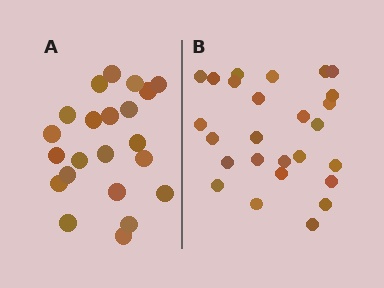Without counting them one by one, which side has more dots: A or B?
Region B (the right region) has more dots.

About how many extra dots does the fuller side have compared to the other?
Region B has about 4 more dots than region A.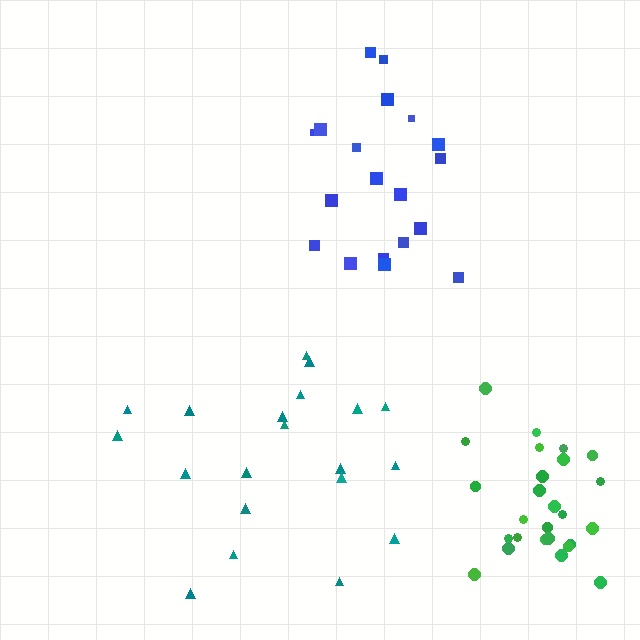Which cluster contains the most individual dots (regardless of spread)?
Green (26).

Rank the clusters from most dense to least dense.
green, teal, blue.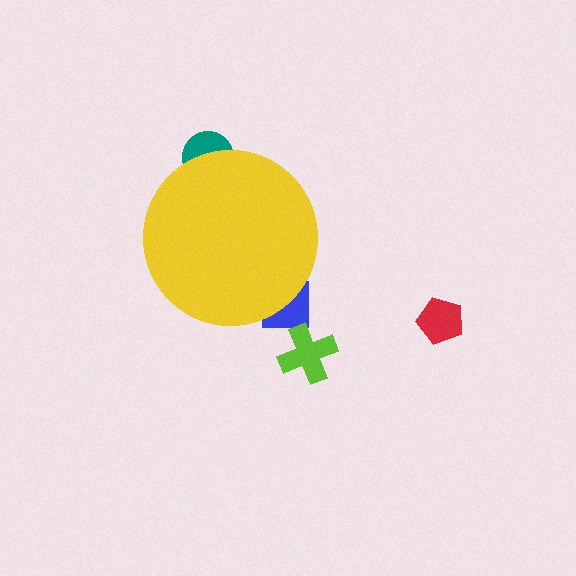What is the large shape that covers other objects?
A yellow circle.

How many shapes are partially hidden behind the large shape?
2 shapes are partially hidden.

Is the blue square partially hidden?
Yes, the blue square is partially hidden behind the yellow circle.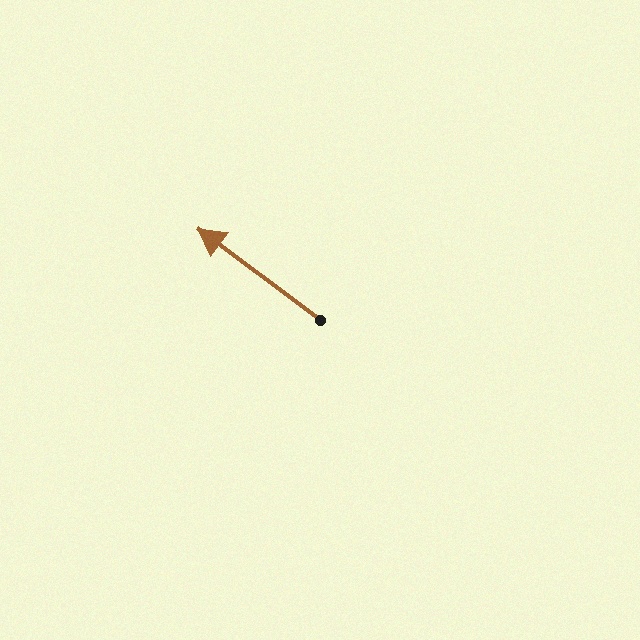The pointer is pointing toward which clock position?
Roughly 10 o'clock.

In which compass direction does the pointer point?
Northwest.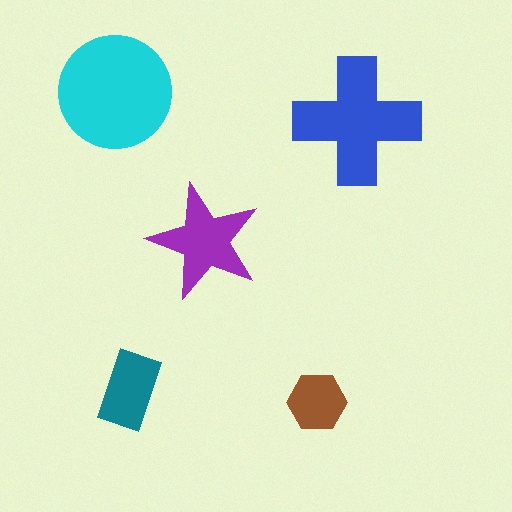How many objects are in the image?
There are 5 objects in the image.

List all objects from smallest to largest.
The brown hexagon, the teal rectangle, the purple star, the blue cross, the cyan circle.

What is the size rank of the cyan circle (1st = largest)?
1st.